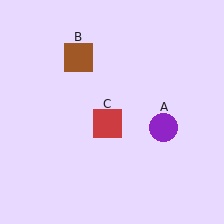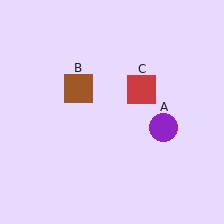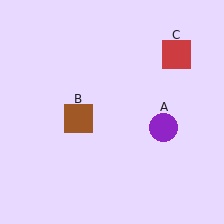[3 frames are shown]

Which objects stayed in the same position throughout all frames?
Purple circle (object A) remained stationary.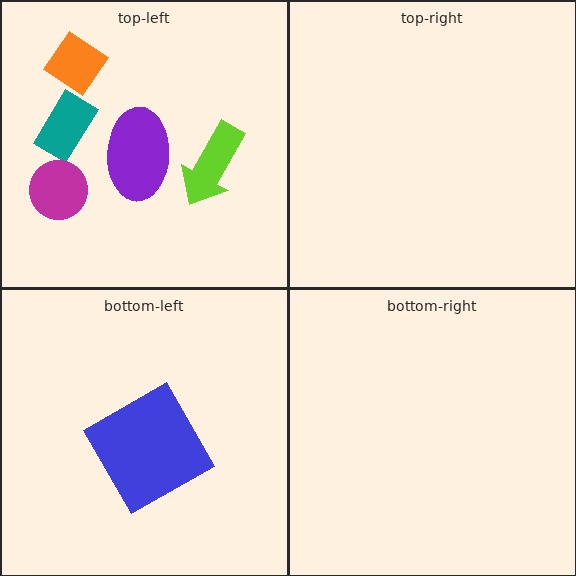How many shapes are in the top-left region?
5.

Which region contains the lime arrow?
The top-left region.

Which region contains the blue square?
The bottom-left region.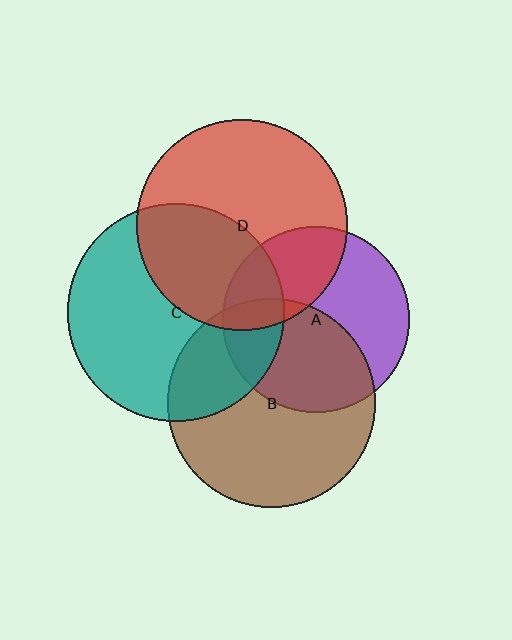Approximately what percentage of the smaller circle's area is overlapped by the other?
Approximately 40%.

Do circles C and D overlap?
Yes.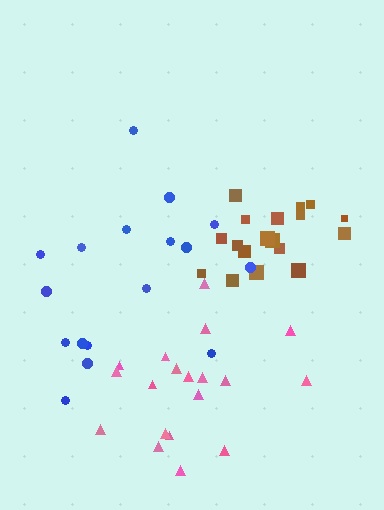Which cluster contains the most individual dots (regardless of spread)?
Pink (19).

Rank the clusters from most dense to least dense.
brown, pink, blue.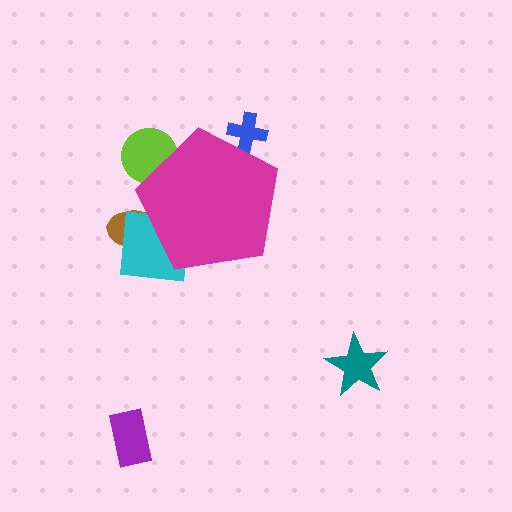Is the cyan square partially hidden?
Yes, the cyan square is partially hidden behind the magenta pentagon.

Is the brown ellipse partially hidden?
Yes, the brown ellipse is partially hidden behind the magenta pentagon.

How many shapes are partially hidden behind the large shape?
4 shapes are partially hidden.